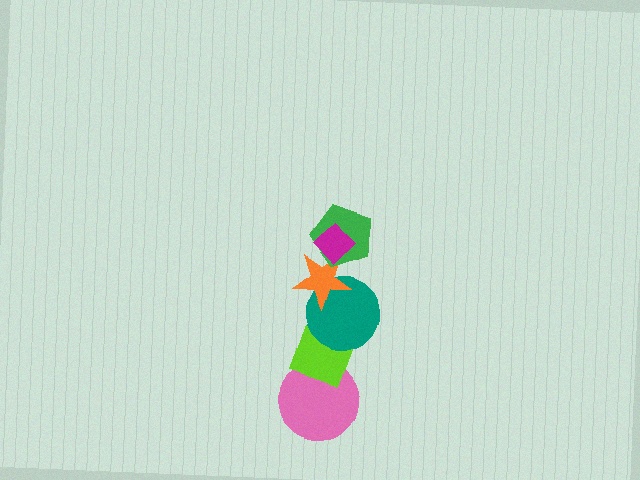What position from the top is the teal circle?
The teal circle is 4th from the top.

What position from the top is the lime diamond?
The lime diamond is 5th from the top.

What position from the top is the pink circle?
The pink circle is 6th from the top.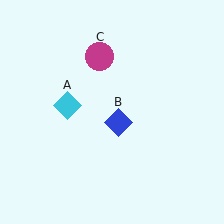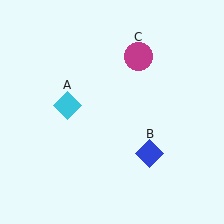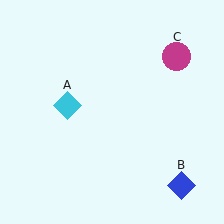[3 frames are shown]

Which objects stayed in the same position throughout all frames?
Cyan diamond (object A) remained stationary.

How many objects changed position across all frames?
2 objects changed position: blue diamond (object B), magenta circle (object C).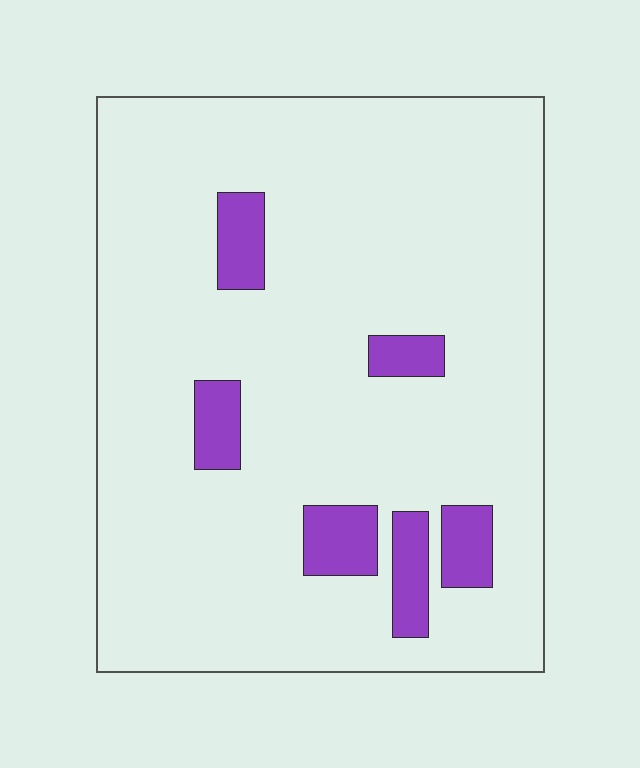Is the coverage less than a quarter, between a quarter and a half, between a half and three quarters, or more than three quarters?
Less than a quarter.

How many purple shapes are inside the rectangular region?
6.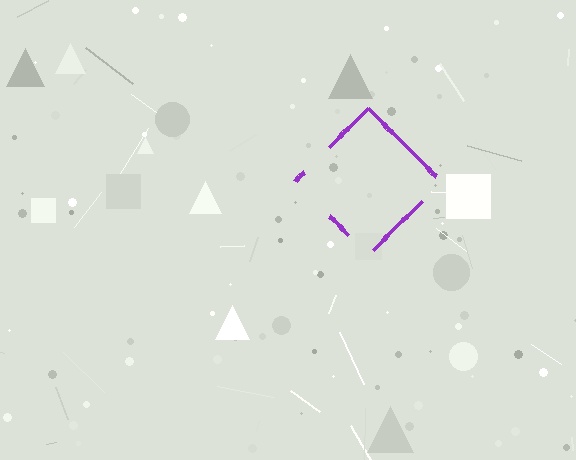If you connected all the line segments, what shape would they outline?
They would outline a diamond.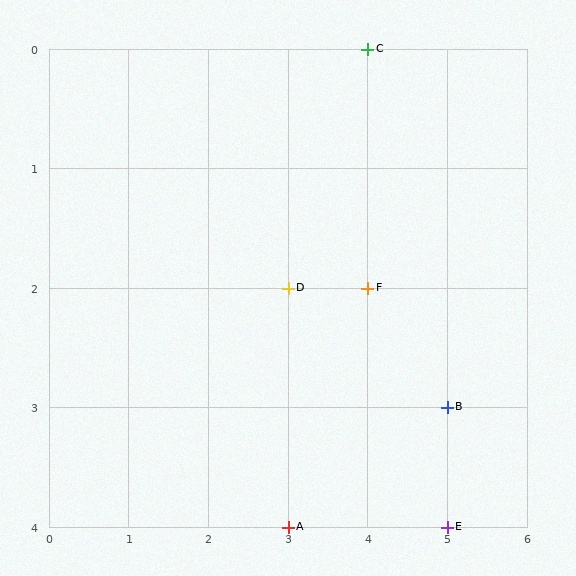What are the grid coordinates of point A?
Point A is at grid coordinates (3, 4).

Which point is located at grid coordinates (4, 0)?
Point C is at (4, 0).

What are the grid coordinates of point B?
Point B is at grid coordinates (5, 3).